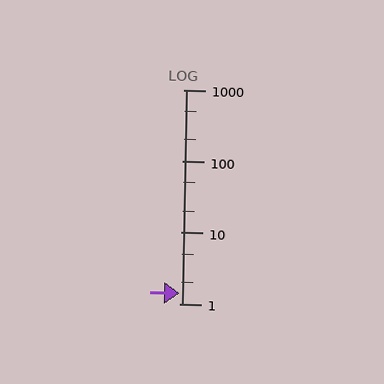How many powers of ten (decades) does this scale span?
The scale spans 3 decades, from 1 to 1000.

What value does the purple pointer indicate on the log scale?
The pointer indicates approximately 1.4.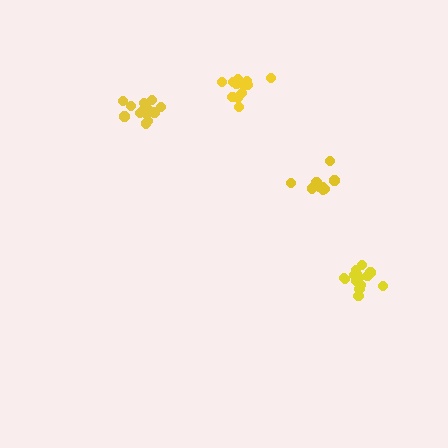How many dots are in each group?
Group 1: 12 dots, Group 2: 15 dots, Group 3: 15 dots, Group 4: 10 dots (52 total).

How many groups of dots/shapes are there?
There are 4 groups.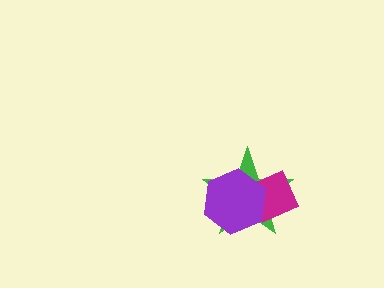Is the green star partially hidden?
Yes, it is partially covered by another shape.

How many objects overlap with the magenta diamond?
2 objects overlap with the magenta diamond.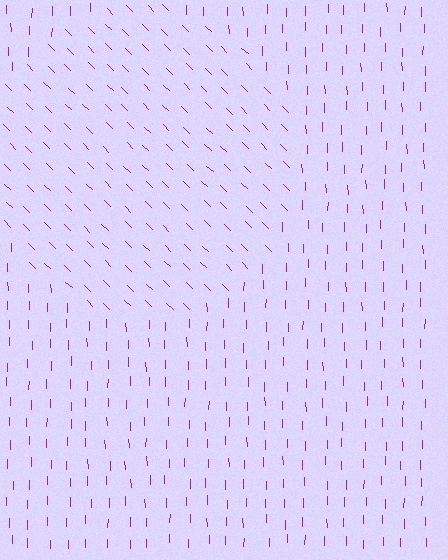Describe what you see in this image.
The image is filled with small purple line segments. A circle region in the image has lines oriented differently from the surrounding lines, creating a visible texture boundary.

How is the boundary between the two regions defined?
The boundary is defined purely by a change in line orientation (approximately 45 degrees difference). All lines are the same color and thickness.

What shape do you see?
I see a circle.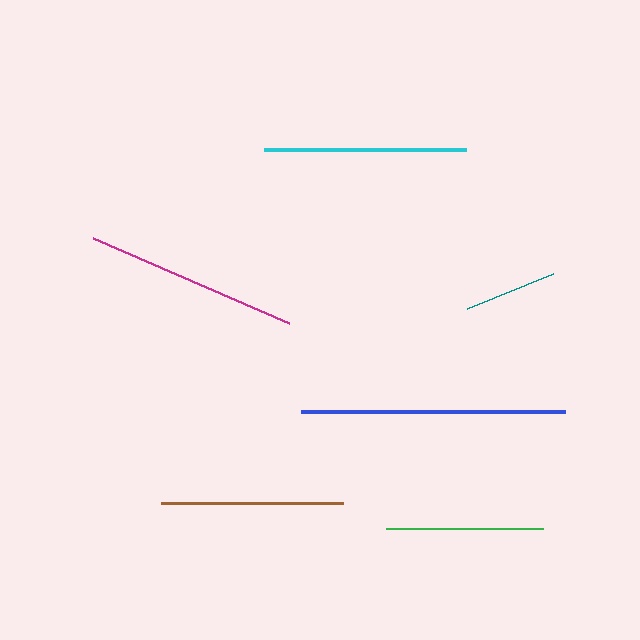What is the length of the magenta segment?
The magenta segment is approximately 213 pixels long.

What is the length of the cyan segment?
The cyan segment is approximately 202 pixels long.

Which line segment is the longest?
The blue line is the longest at approximately 264 pixels.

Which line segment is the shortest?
The teal line is the shortest at approximately 93 pixels.